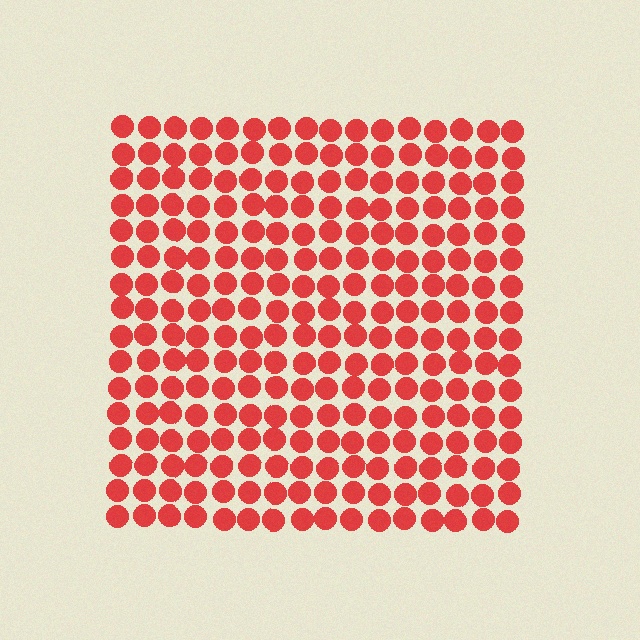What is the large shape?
The large shape is a square.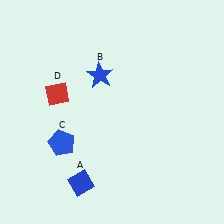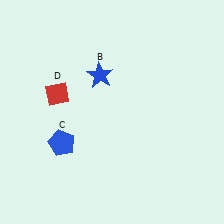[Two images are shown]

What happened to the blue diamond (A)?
The blue diamond (A) was removed in Image 2. It was in the bottom-left area of Image 1.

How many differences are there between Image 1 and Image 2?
There is 1 difference between the two images.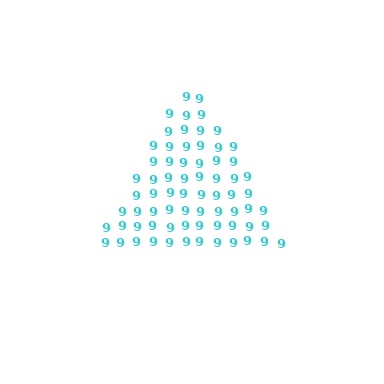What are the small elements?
The small elements are digit 9's.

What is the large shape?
The large shape is a triangle.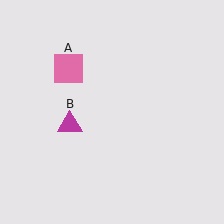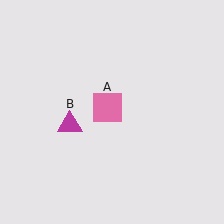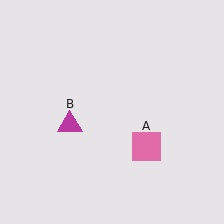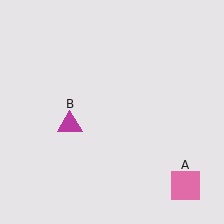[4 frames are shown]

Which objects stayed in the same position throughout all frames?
Magenta triangle (object B) remained stationary.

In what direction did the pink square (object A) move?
The pink square (object A) moved down and to the right.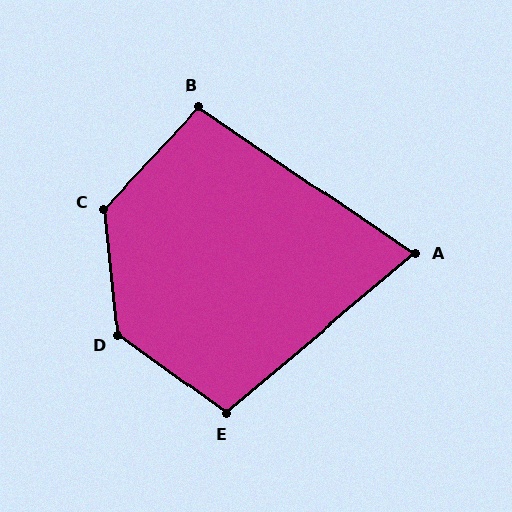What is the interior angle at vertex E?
Approximately 105 degrees (obtuse).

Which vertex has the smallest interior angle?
A, at approximately 74 degrees.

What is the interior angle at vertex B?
Approximately 99 degrees (obtuse).